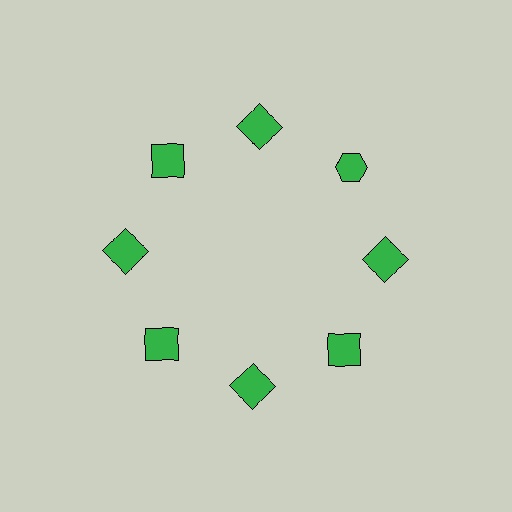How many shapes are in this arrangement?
There are 8 shapes arranged in a ring pattern.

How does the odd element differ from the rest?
It has a different shape: hexagon instead of square.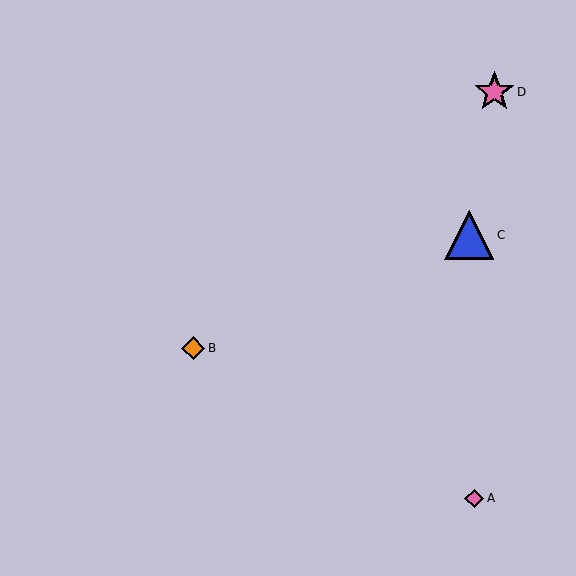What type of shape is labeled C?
Shape C is a blue triangle.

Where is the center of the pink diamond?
The center of the pink diamond is at (474, 498).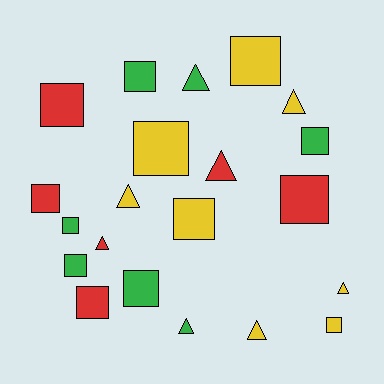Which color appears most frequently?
Yellow, with 8 objects.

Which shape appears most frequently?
Square, with 13 objects.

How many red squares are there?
There are 4 red squares.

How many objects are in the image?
There are 21 objects.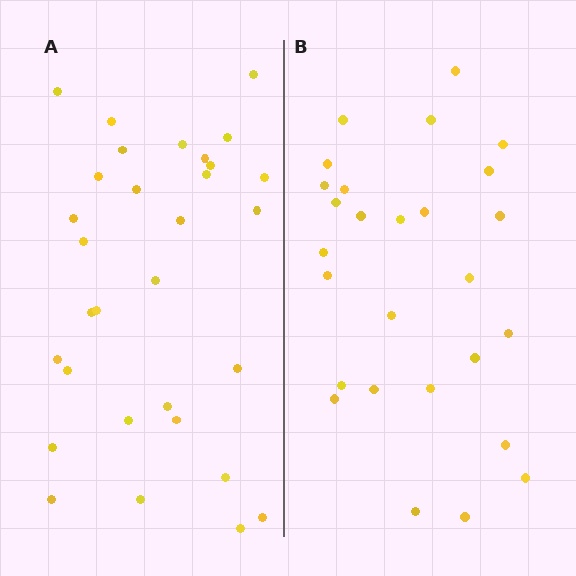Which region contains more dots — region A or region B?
Region A (the left region) has more dots.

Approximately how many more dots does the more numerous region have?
Region A has about 4 more dots than region B.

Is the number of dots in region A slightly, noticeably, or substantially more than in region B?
Region A has only slightly more — the two regions are fairly close. The ratio is roughly 1.1 to 1.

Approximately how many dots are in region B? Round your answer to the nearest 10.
About 30 dots. (The exact count is 27, which rounds to 30.)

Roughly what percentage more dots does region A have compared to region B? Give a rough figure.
About 15% more.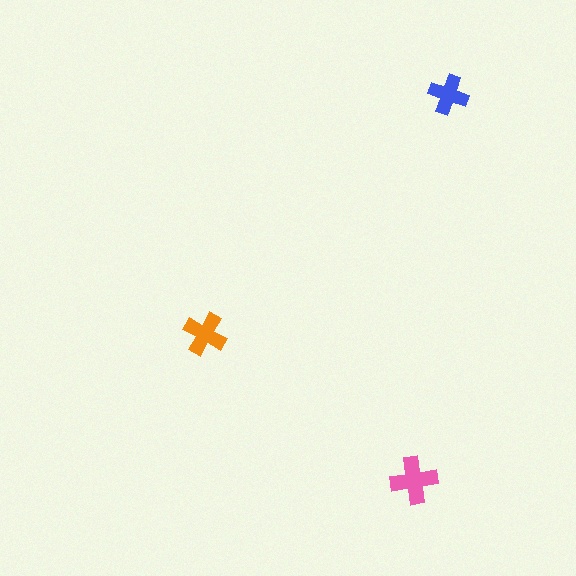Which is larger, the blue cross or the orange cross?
The orange one.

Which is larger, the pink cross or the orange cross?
The pink one.